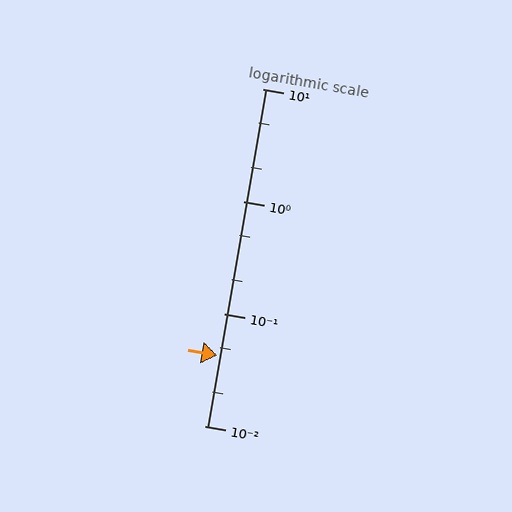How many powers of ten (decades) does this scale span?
The scale spans 3 decades, from 0.01 to 10.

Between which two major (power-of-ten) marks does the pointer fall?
The pointer is between 0.01 and 0.1.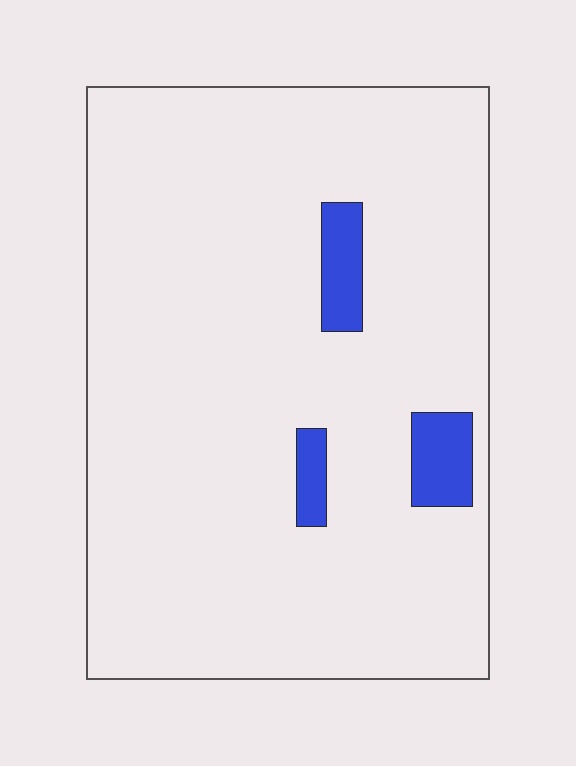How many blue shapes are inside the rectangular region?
3.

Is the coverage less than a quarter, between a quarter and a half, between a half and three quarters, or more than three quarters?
Less than a quarter.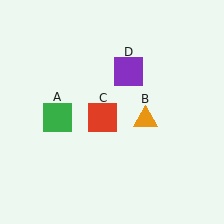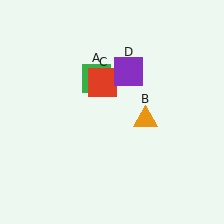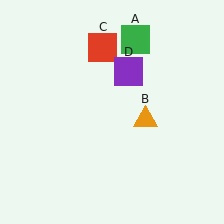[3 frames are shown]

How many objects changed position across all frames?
2 objects changed position: green square (object A), red square (object C).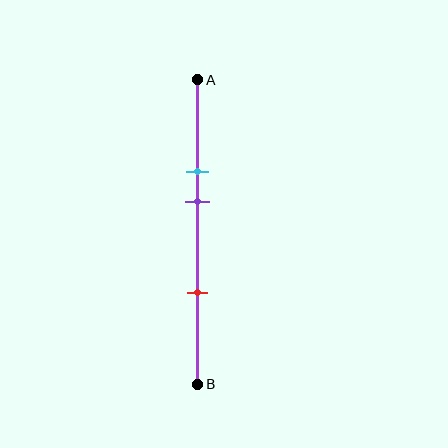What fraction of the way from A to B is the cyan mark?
The cyan mark is approximately 30% (0.3) of the way from A to B.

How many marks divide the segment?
There are 3 marks dividing the segment.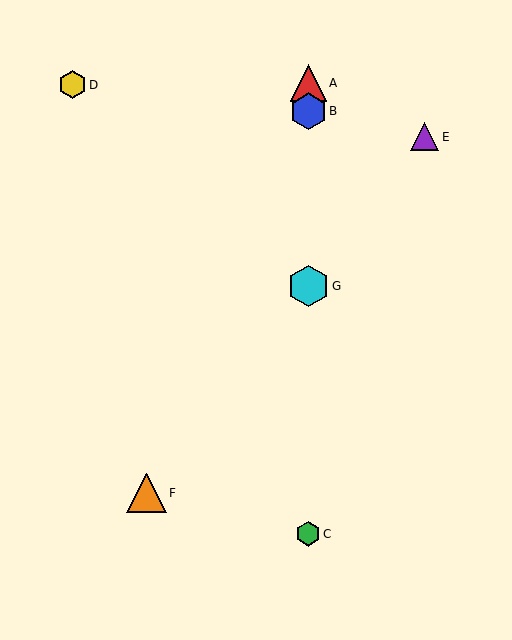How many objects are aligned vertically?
4 objects (A, B, C, G) are aligned vertically.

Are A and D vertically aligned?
No, A is at x≈308 and D is at x≈72.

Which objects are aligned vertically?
Objects A, B, C, G are aligned vertically.